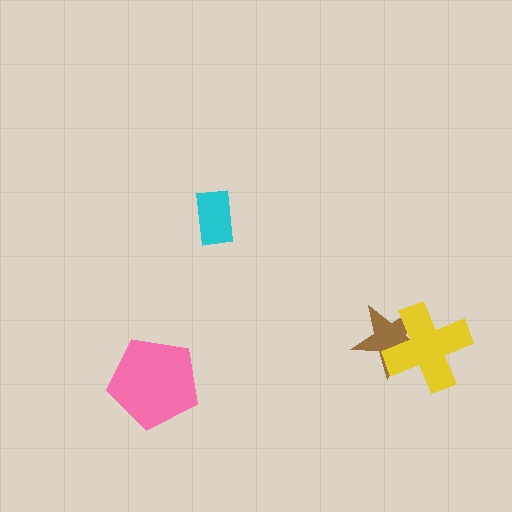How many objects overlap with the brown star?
1 object overlaps with the brown star.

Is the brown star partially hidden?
Yes, it is partially covered by another shape.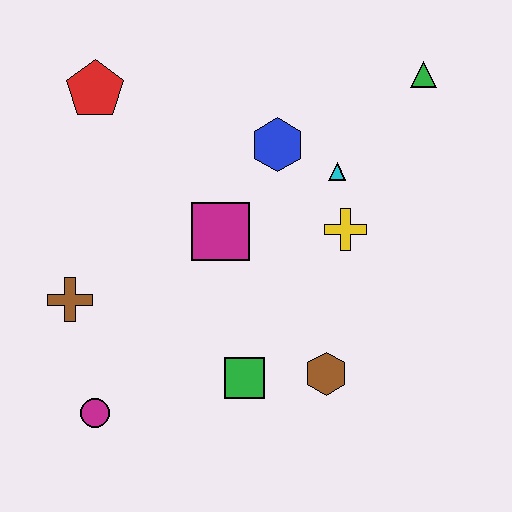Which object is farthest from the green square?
The green triangle is farthest from the green square.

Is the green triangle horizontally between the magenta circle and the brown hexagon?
No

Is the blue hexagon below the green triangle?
Yes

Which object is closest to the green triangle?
The cyan triangle is closest to the green triangle.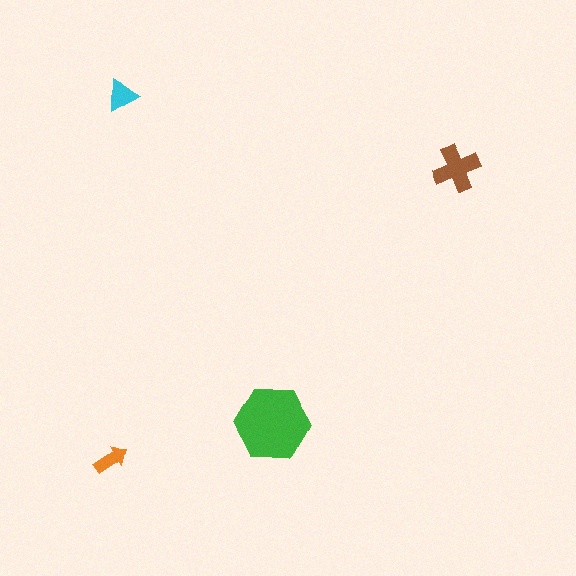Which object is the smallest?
The orange arrow.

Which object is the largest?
The green hexagon.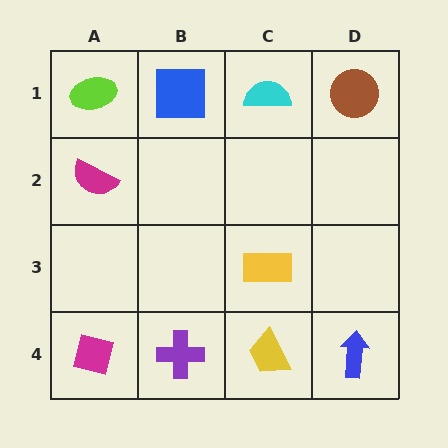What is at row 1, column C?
A cyan semicircle.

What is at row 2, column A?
A magenta semicircle.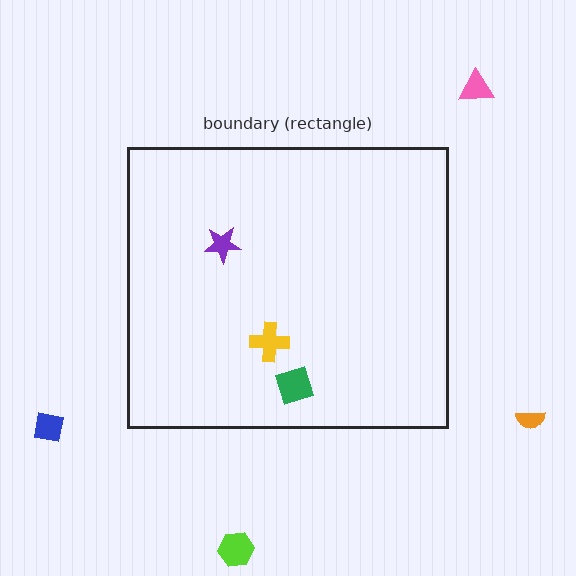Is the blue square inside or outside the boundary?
Outside.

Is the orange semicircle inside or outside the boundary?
Outside.